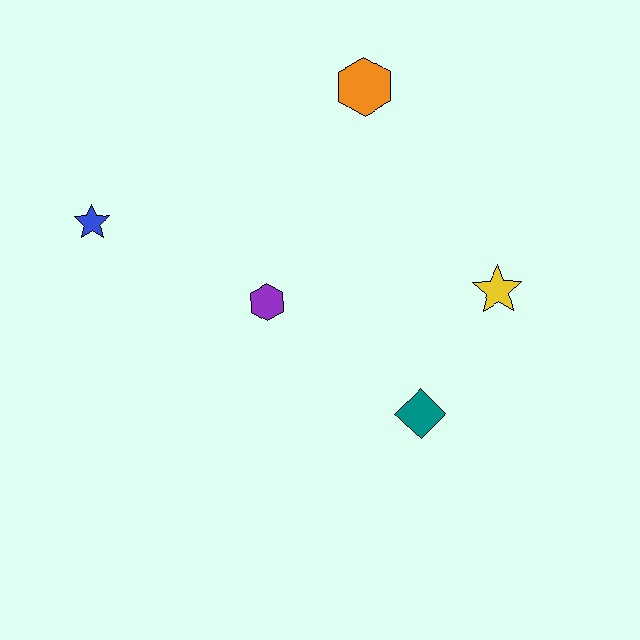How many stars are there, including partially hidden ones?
There are 2 stars.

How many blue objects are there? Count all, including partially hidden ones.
There is 1 blue object.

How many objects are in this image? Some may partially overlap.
There are 5 objects.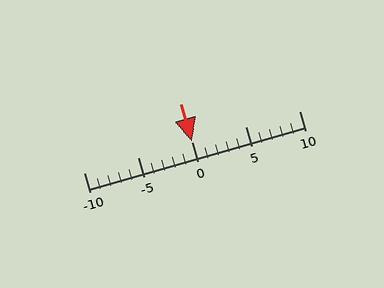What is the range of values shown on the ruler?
The ruler shows values from -10 to 10.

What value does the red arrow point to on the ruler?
The red arrow points to approximately 0.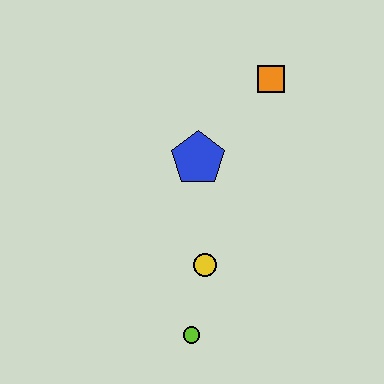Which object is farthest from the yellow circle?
The orange square is farthest from the yellow circle.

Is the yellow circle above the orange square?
No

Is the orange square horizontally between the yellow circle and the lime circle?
No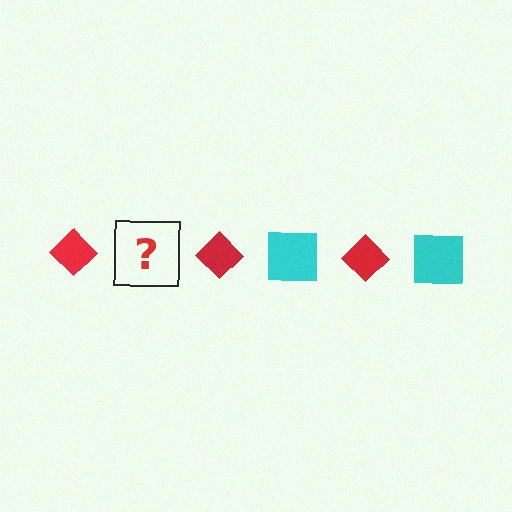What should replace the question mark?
The question mark should be replaced with a cyan square.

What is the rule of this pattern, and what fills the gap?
The rule is that the pattern alternates between red diamond and cyan square. The gap should be filled with a cyan square.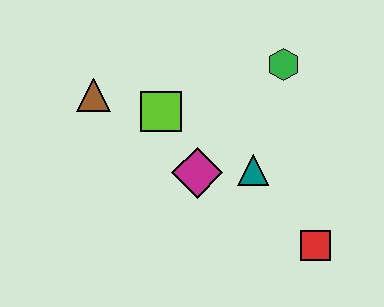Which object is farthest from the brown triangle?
The red square is farthest from the brown triangle.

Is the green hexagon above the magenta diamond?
Yes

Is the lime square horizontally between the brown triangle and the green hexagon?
Yes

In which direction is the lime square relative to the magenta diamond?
The lime square is above the magenta diamond.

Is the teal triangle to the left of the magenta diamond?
No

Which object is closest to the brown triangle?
The lime square is closest to the brown triangle.